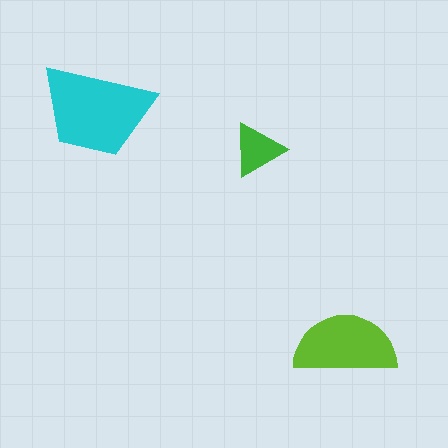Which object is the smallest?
The green triangle.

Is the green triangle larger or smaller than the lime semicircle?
Smaller.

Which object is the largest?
The cyan trapezoid.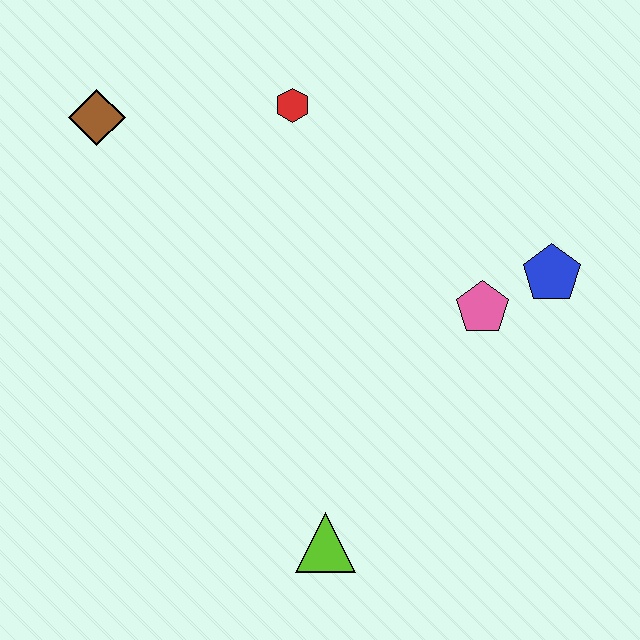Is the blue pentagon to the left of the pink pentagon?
No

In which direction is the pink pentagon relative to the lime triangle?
The pink pentagon is above the lime triangle.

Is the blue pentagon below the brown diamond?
Yes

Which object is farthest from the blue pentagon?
The brown diamond is farthest from the blue pentagon.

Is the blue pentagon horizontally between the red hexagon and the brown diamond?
No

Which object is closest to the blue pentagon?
The pink pentagon is closest to the blue pentagon.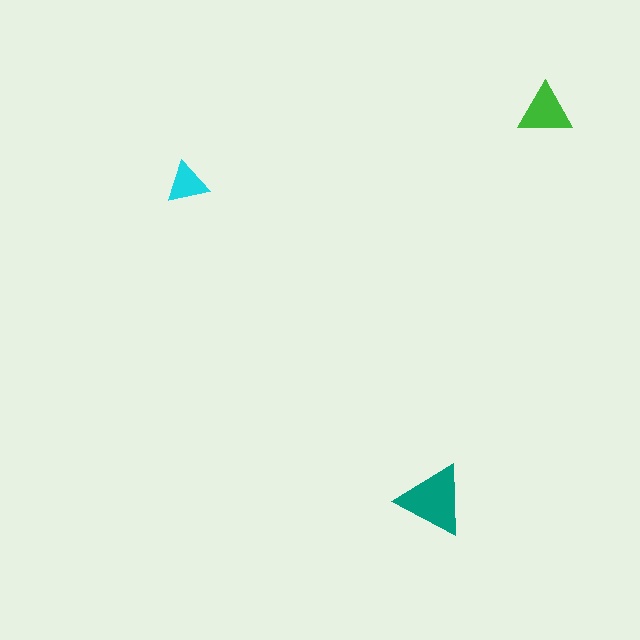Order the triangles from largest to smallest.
the teal one, the green one, the cyan one.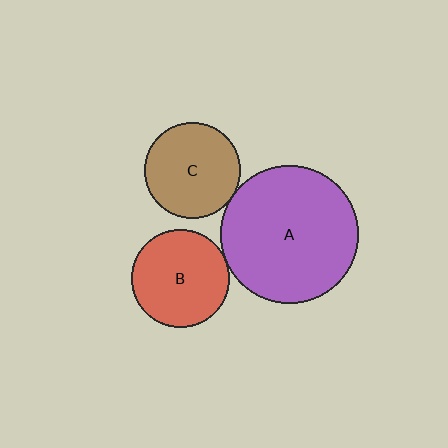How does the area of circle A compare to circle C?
Approximately 2.1 times.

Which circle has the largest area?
Circle A (purple).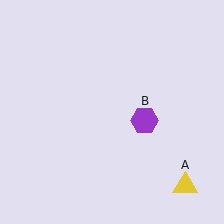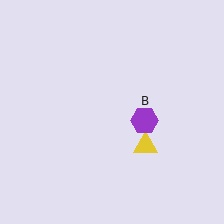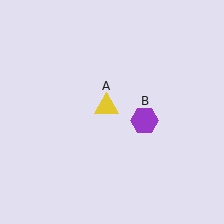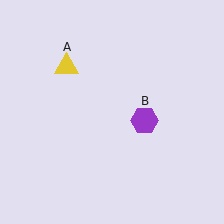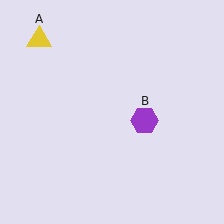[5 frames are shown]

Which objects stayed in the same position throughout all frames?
Purple hexagon (object B) remained stationary.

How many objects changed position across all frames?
1 object changed position: yellow triangle (object A).